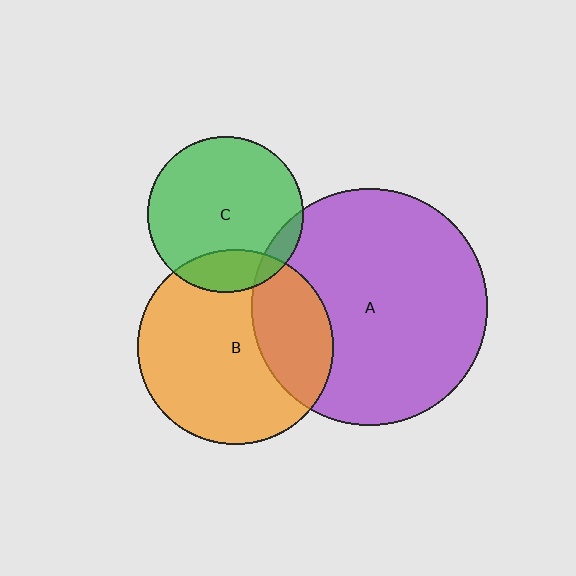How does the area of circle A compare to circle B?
Approximately 1.5 times.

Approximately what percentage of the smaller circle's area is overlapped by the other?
Approximately 15%.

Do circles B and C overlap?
Yes.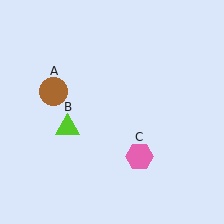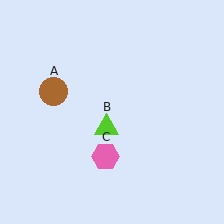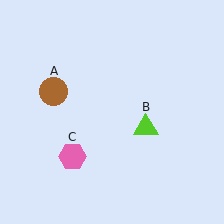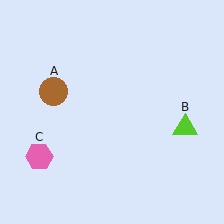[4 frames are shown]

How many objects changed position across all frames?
2 objects changed position: lime triangle (object B), pink hexagon (object C).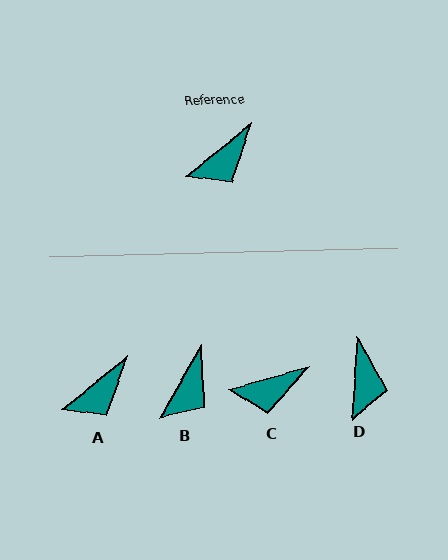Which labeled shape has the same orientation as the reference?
A.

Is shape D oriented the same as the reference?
No, it is off by about 48 degrees.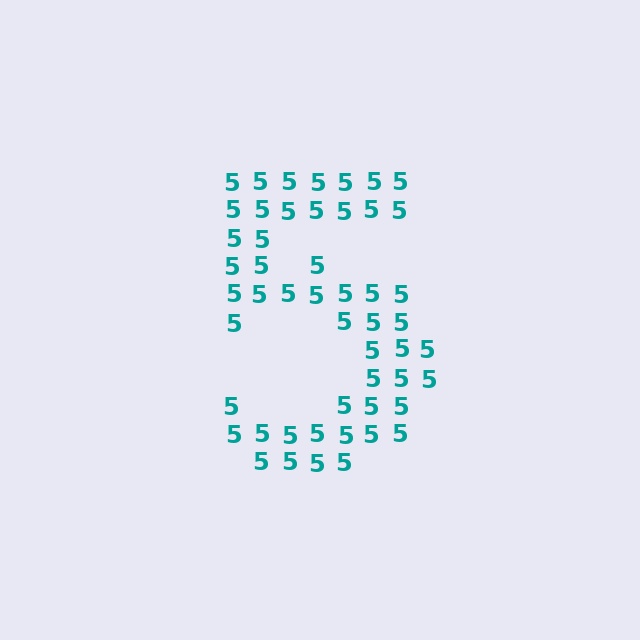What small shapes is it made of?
It is made of small digit 5's.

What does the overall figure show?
The overall figure shows the digit 5.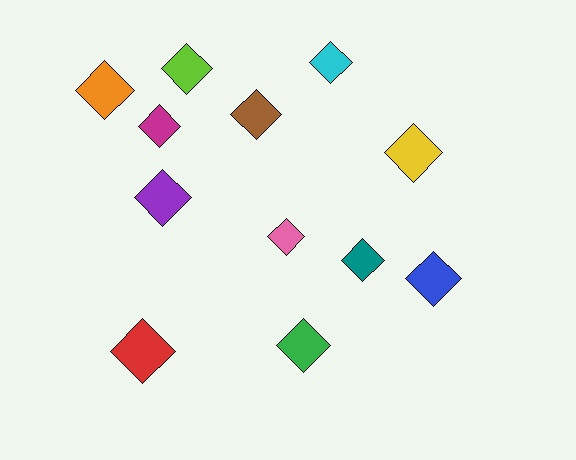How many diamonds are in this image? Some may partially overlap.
There are 12 diamonds.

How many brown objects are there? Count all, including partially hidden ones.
There is 1 brown object.